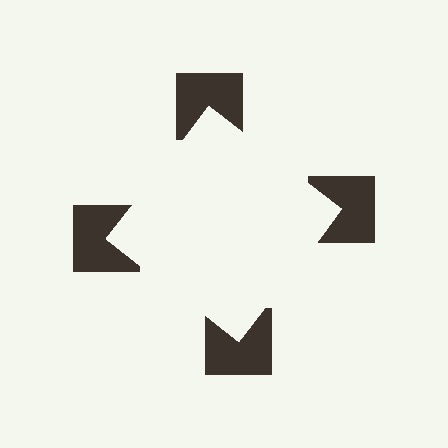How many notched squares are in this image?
There are 4 — one at each vertex of the illusory square.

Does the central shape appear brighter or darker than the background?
It typically appears slightly brighter than the background, even though no actual brightness change is drawn.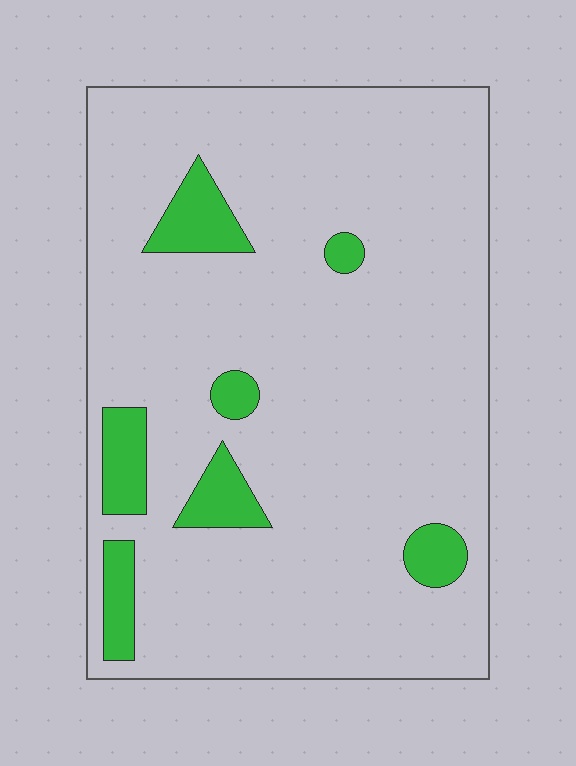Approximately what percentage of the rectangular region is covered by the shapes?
Approximately 10%.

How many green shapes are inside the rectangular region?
7.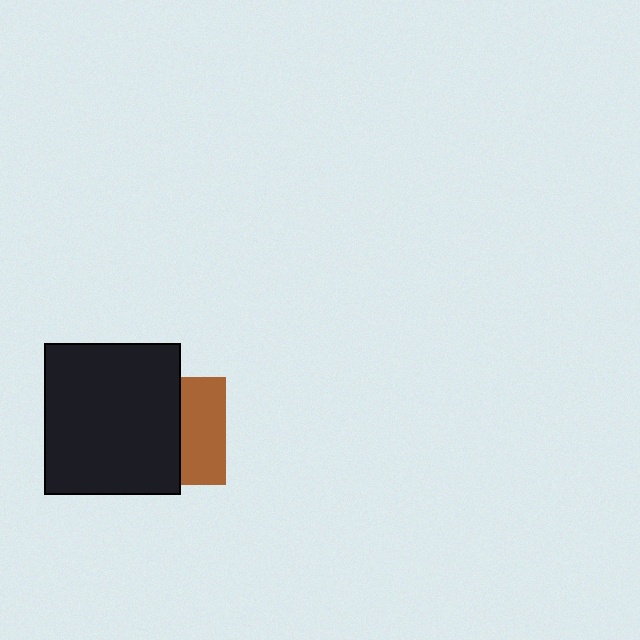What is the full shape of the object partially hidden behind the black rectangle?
The partially hidden object is a brown square.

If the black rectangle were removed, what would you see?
You would see the complete brown square.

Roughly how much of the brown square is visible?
A small part of it is visible (roughly 41%).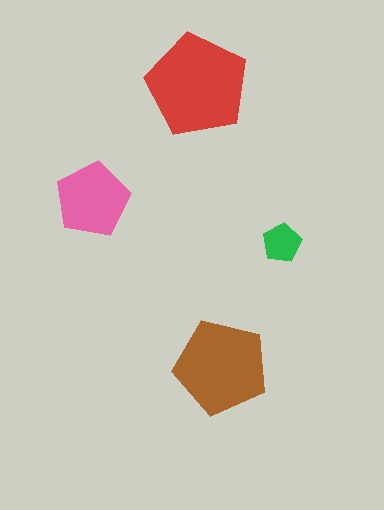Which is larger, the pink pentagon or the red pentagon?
The red one.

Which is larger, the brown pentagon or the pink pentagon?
The brown one.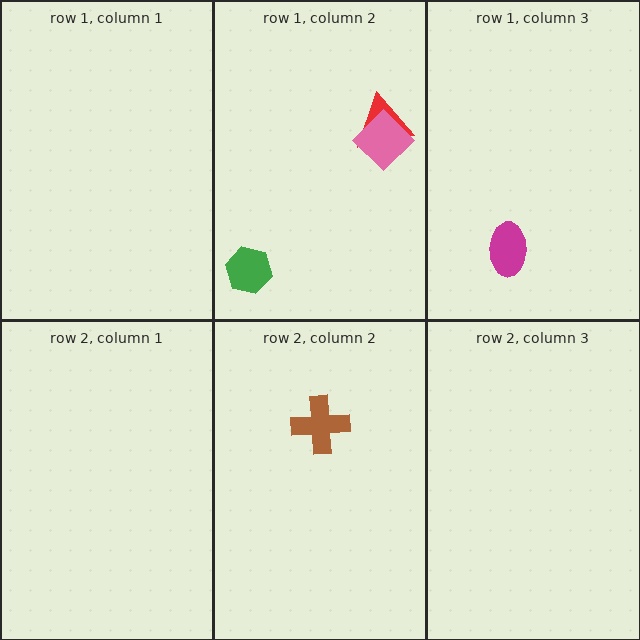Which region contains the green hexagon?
The row 1, column 2 region.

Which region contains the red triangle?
The row 1, column 2 region.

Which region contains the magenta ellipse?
The row 1, column 3 region.